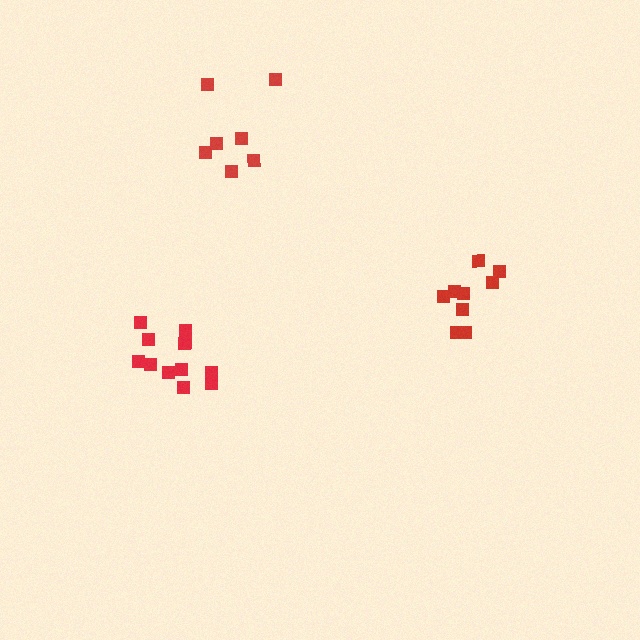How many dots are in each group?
Group 1: 12 dots, Group 2: 9 dots, Group 3: 7 dots (28 total).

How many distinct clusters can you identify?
There are 3 distinct clusters.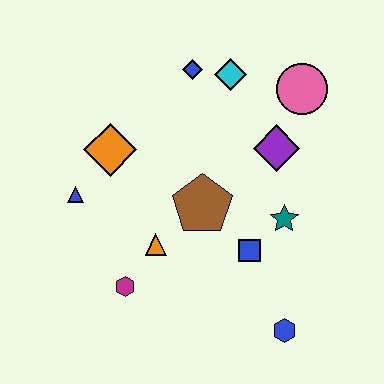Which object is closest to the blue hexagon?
The blue square is closest to the blue hexagon.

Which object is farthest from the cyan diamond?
The blue hexagon is farthest from the cyan diamond.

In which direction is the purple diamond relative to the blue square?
The purple diamond is above the blue square.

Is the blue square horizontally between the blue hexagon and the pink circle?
No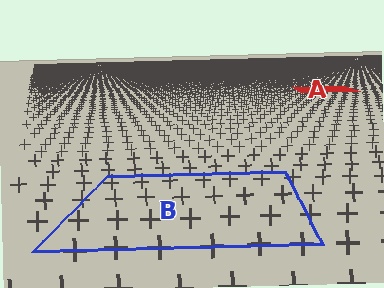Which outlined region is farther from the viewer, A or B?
Region A is farther from the viewer — the texture elements inside it appear smaller and more densely packed.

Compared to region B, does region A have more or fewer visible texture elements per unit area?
Region A has more texture elements per unit area — they are packed more densely because it is farther away.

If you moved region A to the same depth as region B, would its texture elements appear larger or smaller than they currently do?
They would appear larger. At a closer depth, the same texture elements are projected at a bigger on-screen size.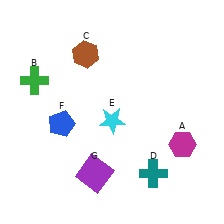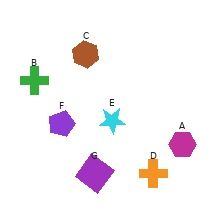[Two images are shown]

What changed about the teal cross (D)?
In Image 1, D is teal. In Image 2, it changed to orange.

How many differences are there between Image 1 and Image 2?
There are 2 differences between the two images.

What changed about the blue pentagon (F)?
In Image 1, F is blue. In Image 2, it changed to purple.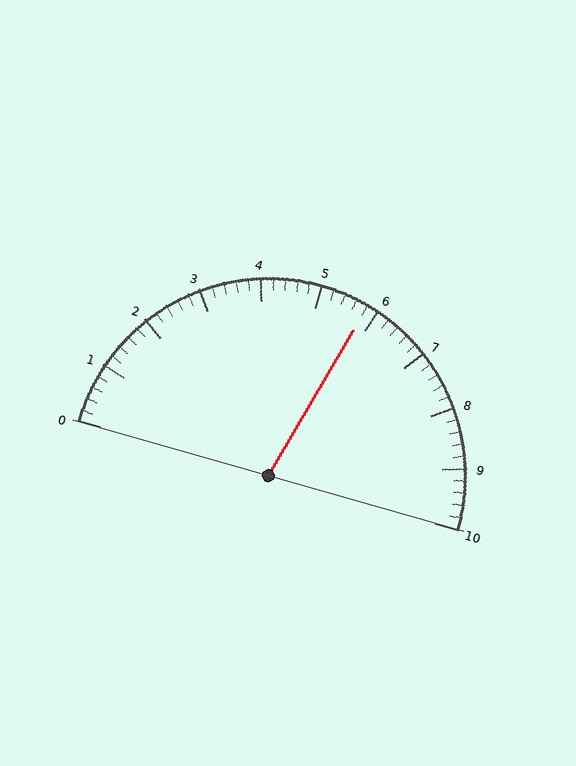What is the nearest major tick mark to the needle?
The nearest major tick mark is 6.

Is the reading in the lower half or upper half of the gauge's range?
The reading is in the upper half of the range (0 to 10).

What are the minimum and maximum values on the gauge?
The gauge ranges from 0 to 10.